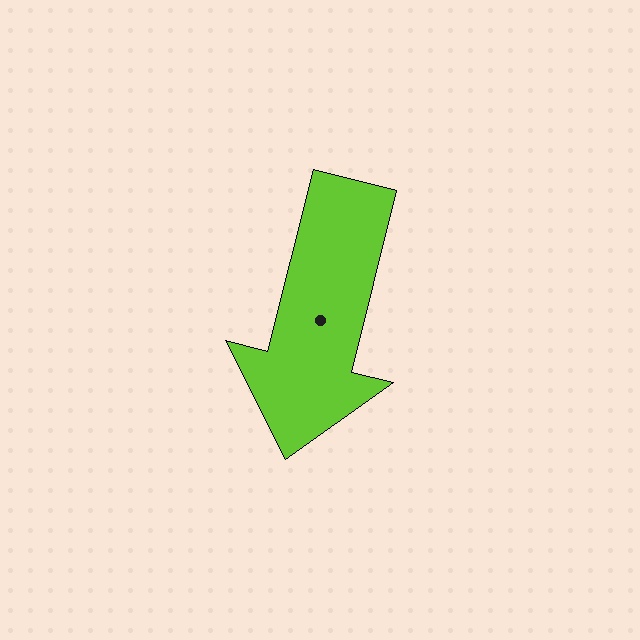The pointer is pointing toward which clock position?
Roughly 6 o'clock.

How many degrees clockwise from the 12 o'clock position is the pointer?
Approximately 194 degrees.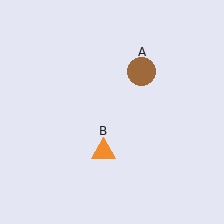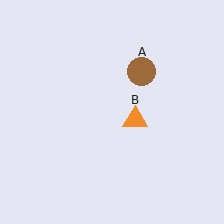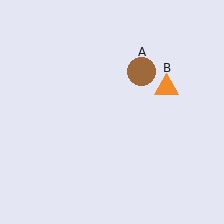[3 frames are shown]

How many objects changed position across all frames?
1 object changed position: orange triangle (object B).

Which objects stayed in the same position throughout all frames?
Brown circle (object A) remained stationary.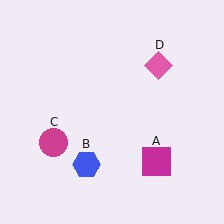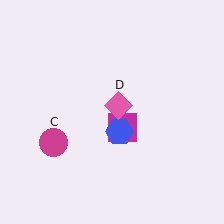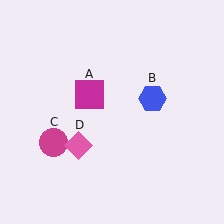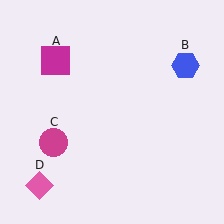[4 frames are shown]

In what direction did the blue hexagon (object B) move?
The blue hexagon (object B) moved up and to the right.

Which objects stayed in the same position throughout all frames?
Magenta circle (object C) remained stationary.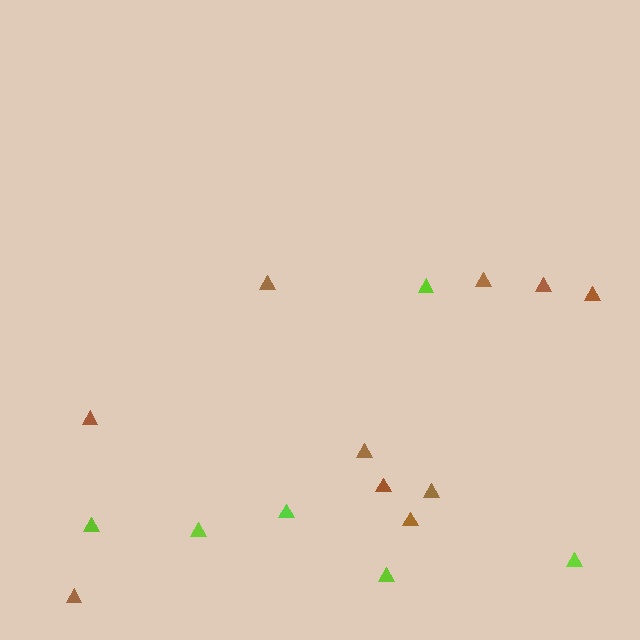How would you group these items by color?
There are 2 groups: one group of brown triangles (10) and one group of lime triangles (6).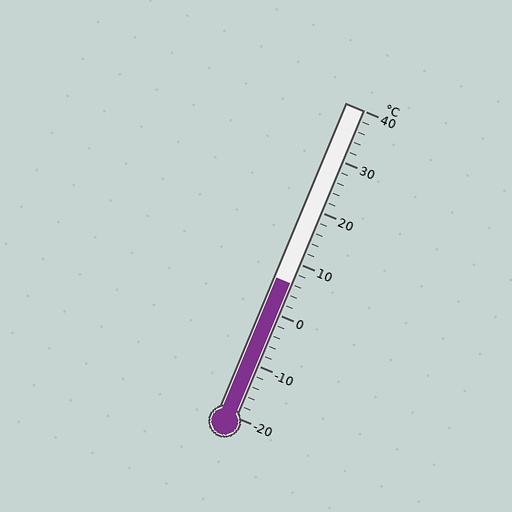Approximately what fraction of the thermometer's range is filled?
The thermometer is filled to approximately 45% of its range.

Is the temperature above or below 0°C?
The temperature is above 0°C.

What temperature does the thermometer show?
The thermometer shows approximately 6°C.